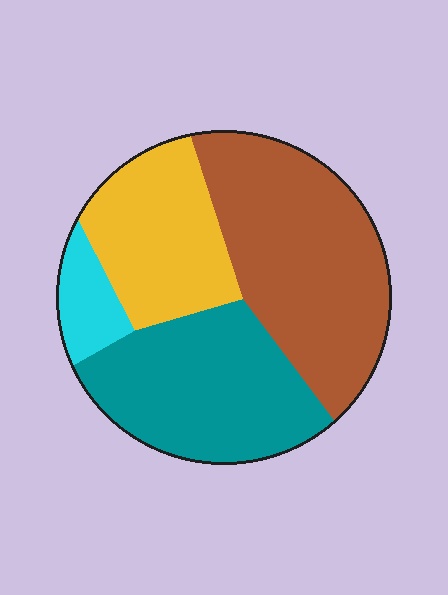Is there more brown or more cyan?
Brown.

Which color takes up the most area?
Brown, at roughly 40%.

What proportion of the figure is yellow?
Yellow covers roughly 25% of the figure.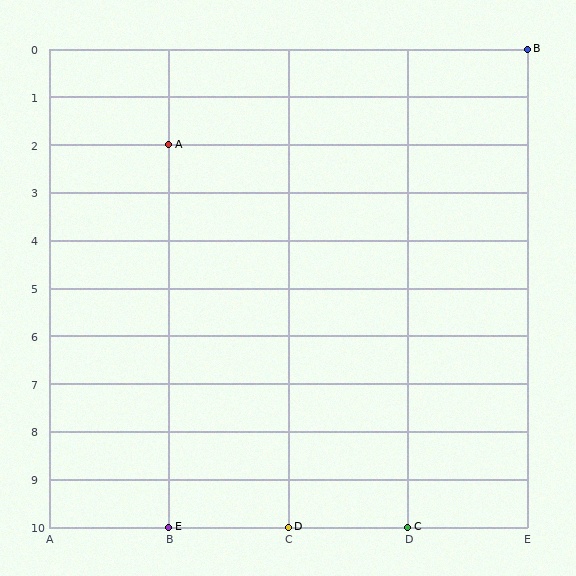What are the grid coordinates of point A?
Point A is at grid coordinates (B, 2).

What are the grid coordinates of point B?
Point B is at grid coordinates (E, 0).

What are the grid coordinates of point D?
Point D is at grid coordinates (C, 10).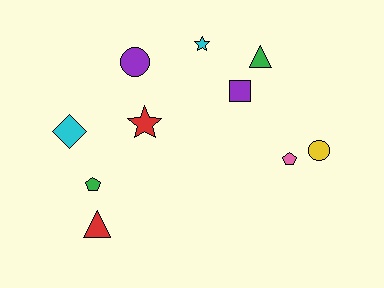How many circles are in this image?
There are 2 circles.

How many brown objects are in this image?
There are no brown objects.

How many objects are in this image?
There are 10 objects.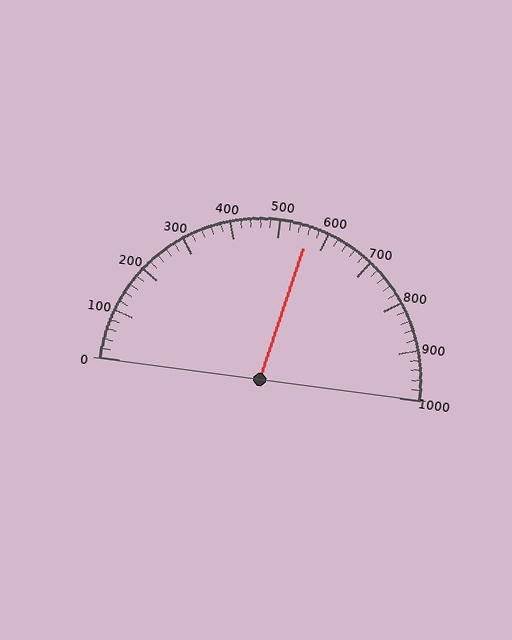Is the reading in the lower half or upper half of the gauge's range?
The reading is in the upper half of the range (0 to 1000).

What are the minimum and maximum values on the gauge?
The gauge ranges from 0 to 1000.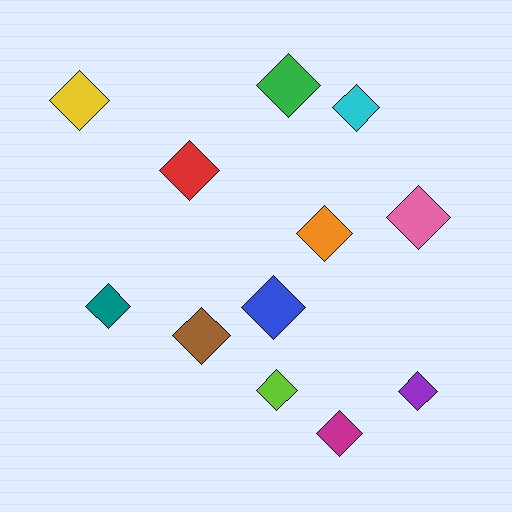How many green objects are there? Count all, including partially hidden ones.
There is 1 green object.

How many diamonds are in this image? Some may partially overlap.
There are 12 diamonds.